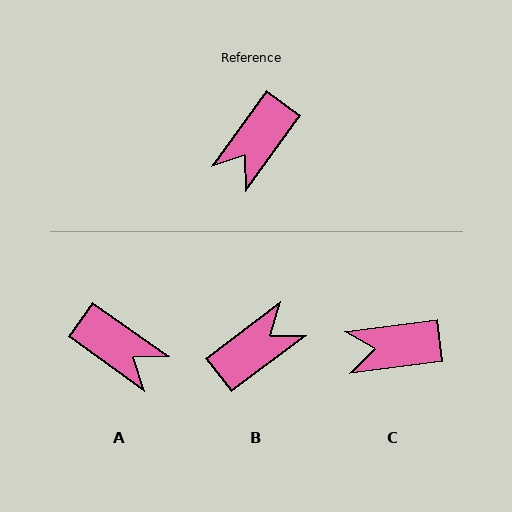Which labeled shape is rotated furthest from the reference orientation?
B, about 163 degrees away.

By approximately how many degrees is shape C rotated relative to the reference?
Approximately 47 degrees clockwise.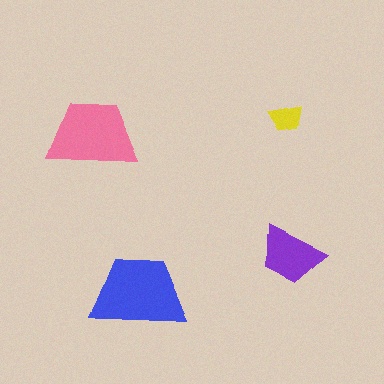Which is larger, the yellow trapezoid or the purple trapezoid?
The purple one.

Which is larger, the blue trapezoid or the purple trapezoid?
The blue one.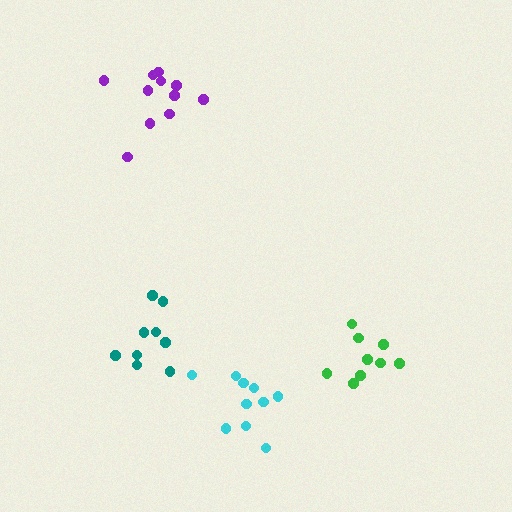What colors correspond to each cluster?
The clusters are colored: cyan, purple, teal, green.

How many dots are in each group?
Group 1: 10 dots, Group 2: 11 dots, Group 3: 9 dots, Group 4: 9 dots (39 total).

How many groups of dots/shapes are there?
There are 4 groups.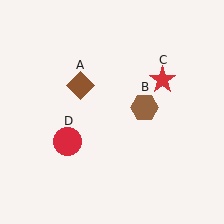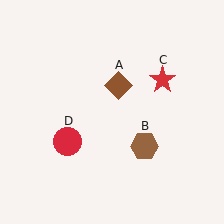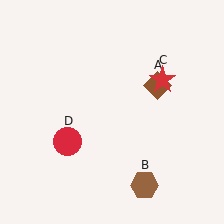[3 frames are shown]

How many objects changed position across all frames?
2 objects changed position: brown diamond (object A), brown hexagon (object B).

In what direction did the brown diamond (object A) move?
The brown diamond (object A) moved right.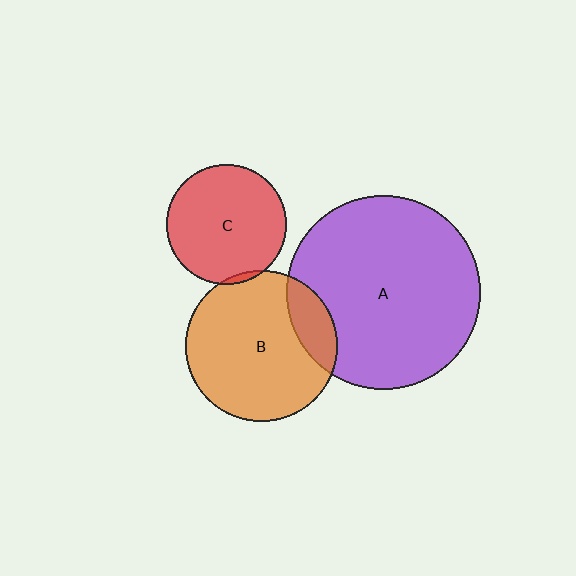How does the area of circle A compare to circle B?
Approximately 1.6 times.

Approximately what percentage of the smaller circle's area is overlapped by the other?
Approximately 15%.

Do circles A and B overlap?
Yes.